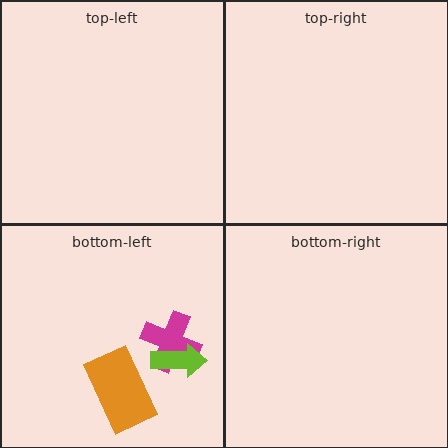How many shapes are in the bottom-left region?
3.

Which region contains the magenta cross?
The bottom-left region.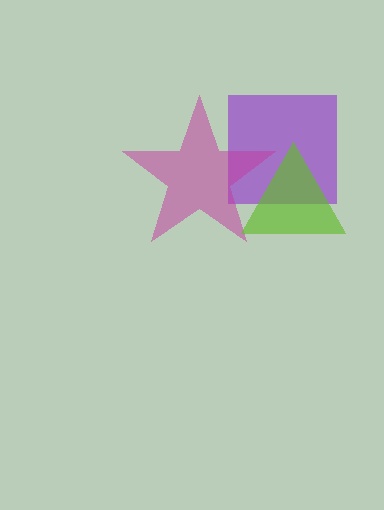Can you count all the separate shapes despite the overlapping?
Yes, there are 3 separate shapes.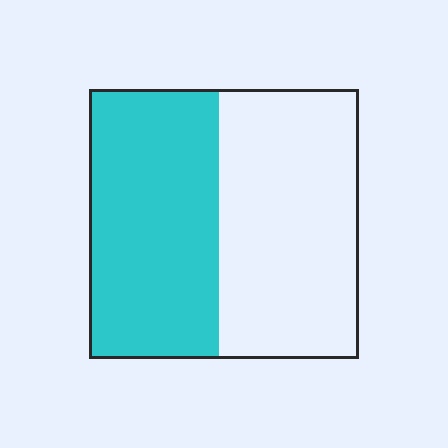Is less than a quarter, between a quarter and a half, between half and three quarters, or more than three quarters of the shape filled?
Between a quarter and a half.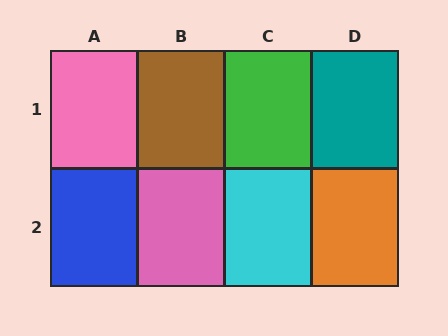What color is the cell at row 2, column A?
Blue.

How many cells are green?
1 cell is green.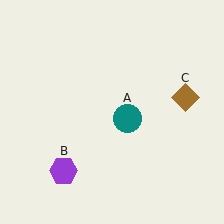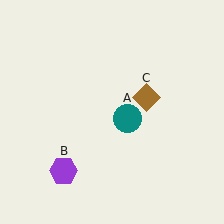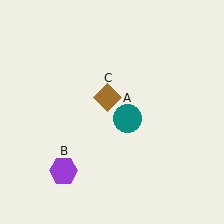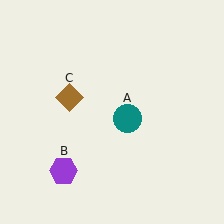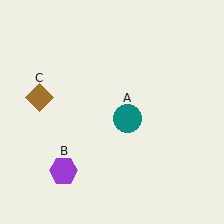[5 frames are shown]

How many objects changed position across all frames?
1 object changed position: brown diamond (object C).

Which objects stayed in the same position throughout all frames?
Teal circle (object A) and purple hexagon (object B) remained stationary.